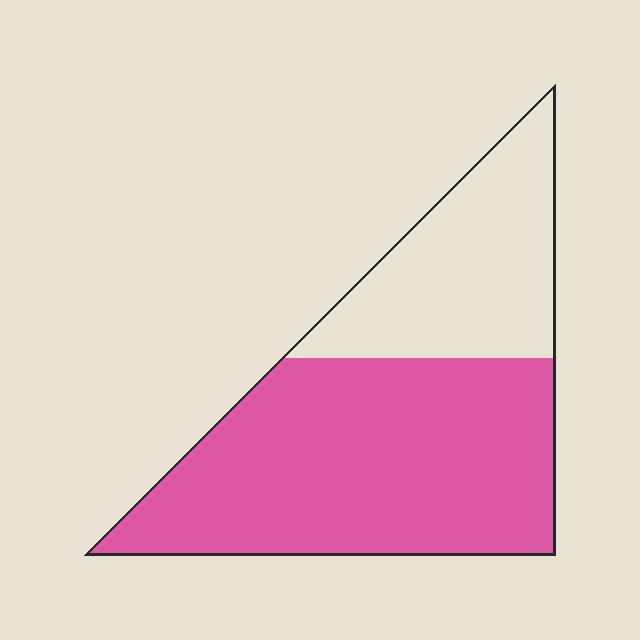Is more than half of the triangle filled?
Yes.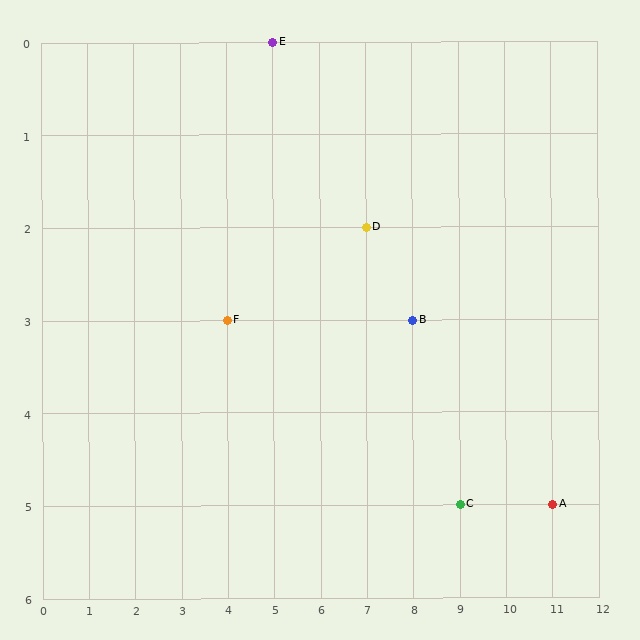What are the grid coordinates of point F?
Point F is at grid coordinates (4, 3).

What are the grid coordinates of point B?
Point B is at grid coordinates (8, 3).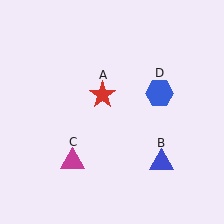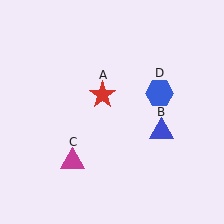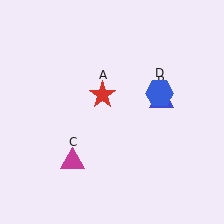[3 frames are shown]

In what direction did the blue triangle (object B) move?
The blue triangle (object B) moved up.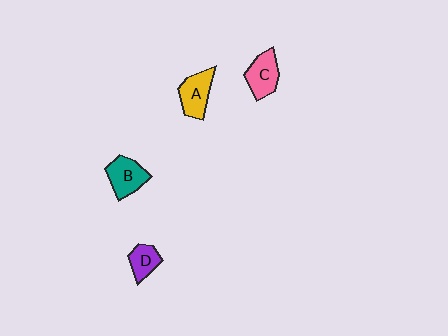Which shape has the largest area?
Shape B (teal).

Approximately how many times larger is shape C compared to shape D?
Approximately 1.4 times.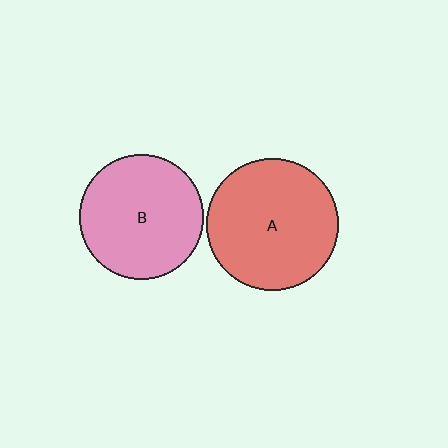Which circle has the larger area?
Circle A (red).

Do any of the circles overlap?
No, none of the circles overlap.